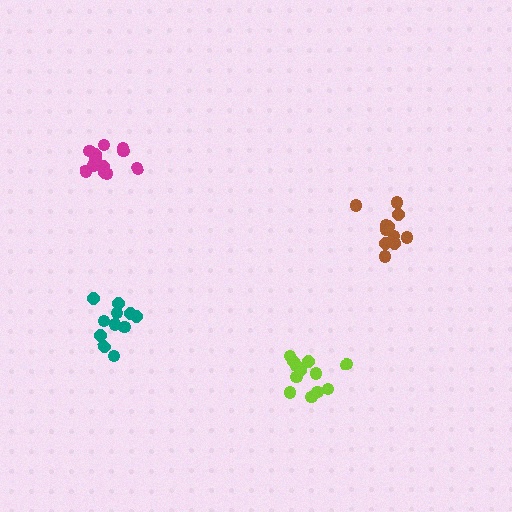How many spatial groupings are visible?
There are 4 spatial groupings.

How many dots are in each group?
Group 1: 12 dots, Group 2: 11 dots, Group 3: 13 dots, Group 4: 12 dots (48 total).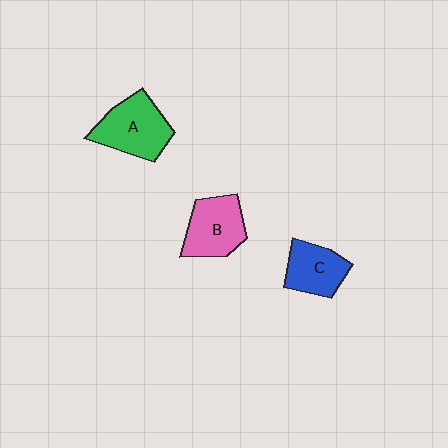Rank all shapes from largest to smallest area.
From largest to smallest: A (green), B (pink), C (blue).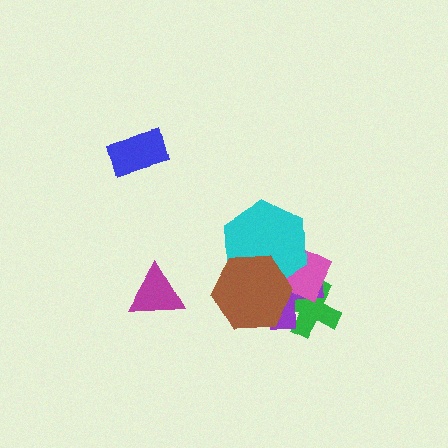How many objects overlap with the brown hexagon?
4 objects overlap with the brown hexagon.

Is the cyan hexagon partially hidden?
Yes, it is partially covered by another shape.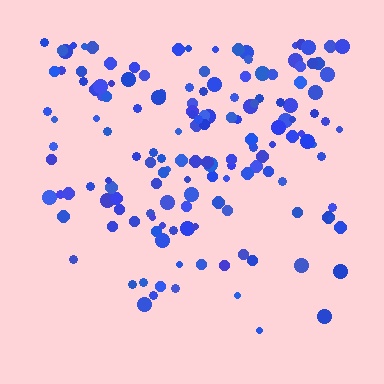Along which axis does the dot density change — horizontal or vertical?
Vertical.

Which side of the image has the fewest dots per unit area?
The bottom.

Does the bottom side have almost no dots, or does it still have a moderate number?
Still a moderate number, just noticeably fewer than the top.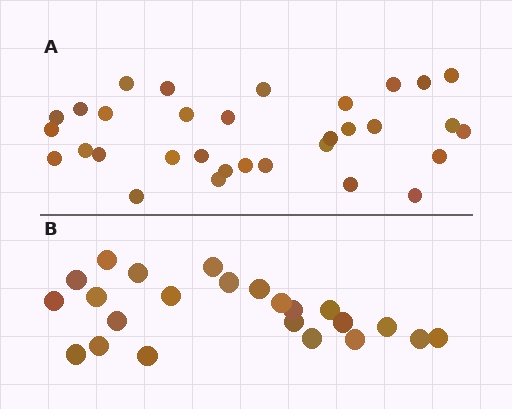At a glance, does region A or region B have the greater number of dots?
Region A (the top region) has more dots.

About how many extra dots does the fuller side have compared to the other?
Region A has roughly 8 or so more dots than region B.